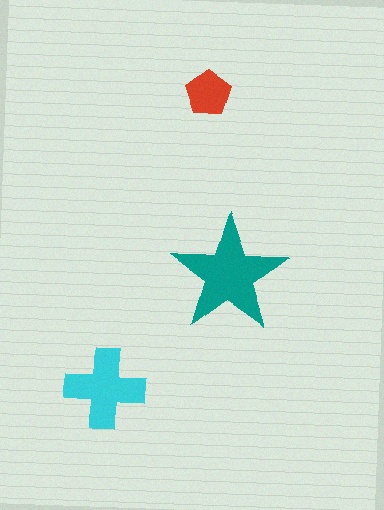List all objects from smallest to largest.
The red pentagon, the cyan cross, the teal star.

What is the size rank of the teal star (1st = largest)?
1st.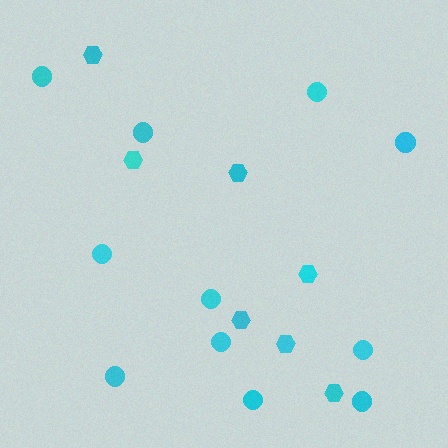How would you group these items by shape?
There are 2 groups: one group of circles (11) and one group of hexagons (7).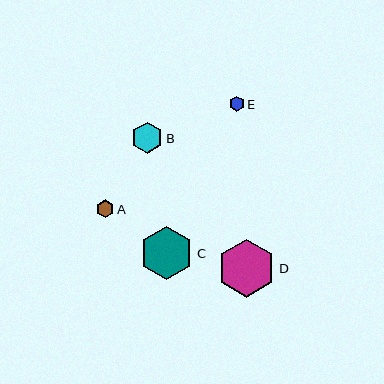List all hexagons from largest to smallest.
From largest to smallest: D, C, B, A, E.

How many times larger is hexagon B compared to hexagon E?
Hexagon B is approximately 2.1 times the size of hexagon E.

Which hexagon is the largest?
Hexagon D is the largest with a size of approximately 58 pixels.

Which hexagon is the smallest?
Hexagon E is the smallest with a size of approximately 15 pixels.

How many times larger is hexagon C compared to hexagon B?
Hexagon C is approximately 1.7 times the size of hexagon B.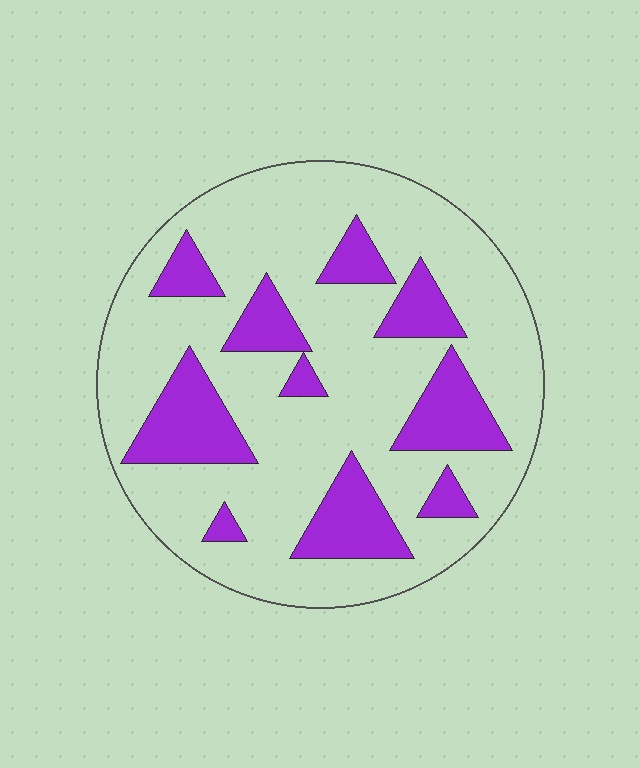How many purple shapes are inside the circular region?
10.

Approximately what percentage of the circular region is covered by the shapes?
Approximately 25%.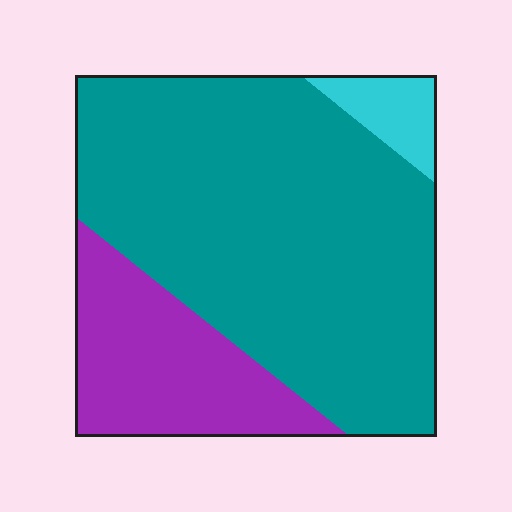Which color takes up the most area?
Teal, at roughly 70%.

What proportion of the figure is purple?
Purple covers 23% of the figure.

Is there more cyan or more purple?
Purple.